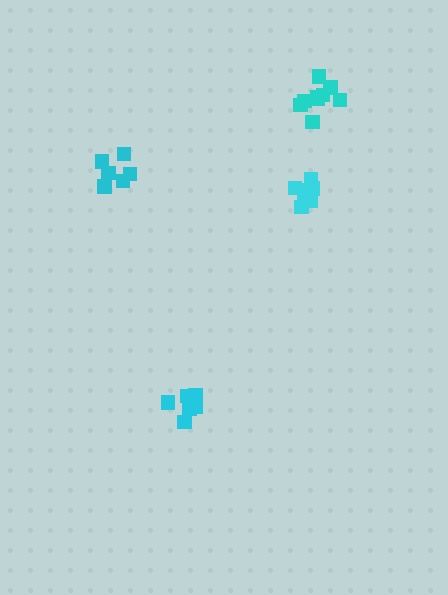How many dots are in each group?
Group 1: 7 dots, Group 2: 6 dots, Group 3: 9 dots, Group 4: 7 dots (29 total).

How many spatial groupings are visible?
There are 4 spatial groupings.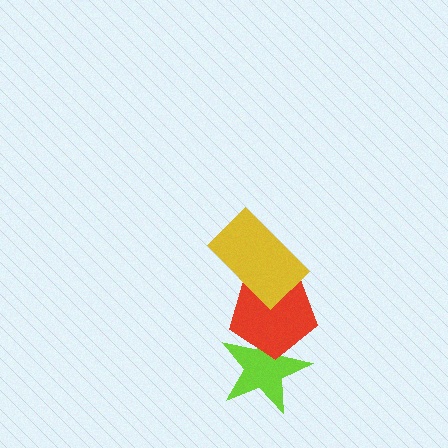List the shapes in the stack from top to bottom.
From top to bottom: the yellow rectangle, the red pentagon, the lime star.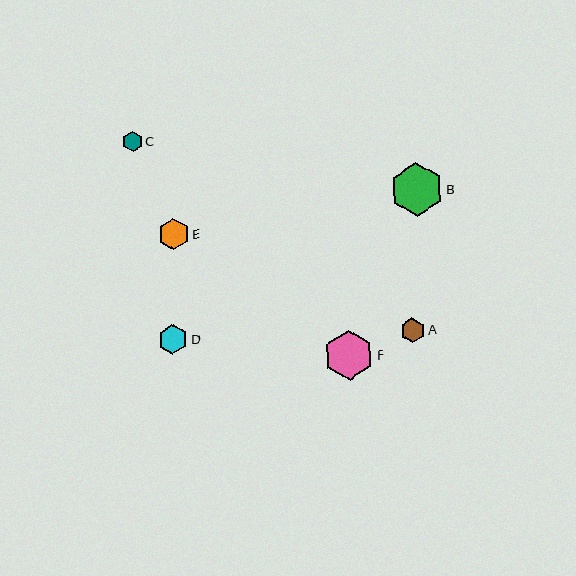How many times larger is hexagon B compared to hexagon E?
Hexagon B is approximately 1.7 times the size of hexagon E.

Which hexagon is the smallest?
Hexagon C is the smallest with a size of approximately 21 pixels.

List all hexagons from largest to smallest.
From largest to smallest: B, F, E, D, A, C.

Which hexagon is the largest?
Hexagon B is the largest with a size of approximately 53 pixels.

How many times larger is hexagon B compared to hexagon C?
Hexagon B is approximately 2.6 times the size of hexagon C.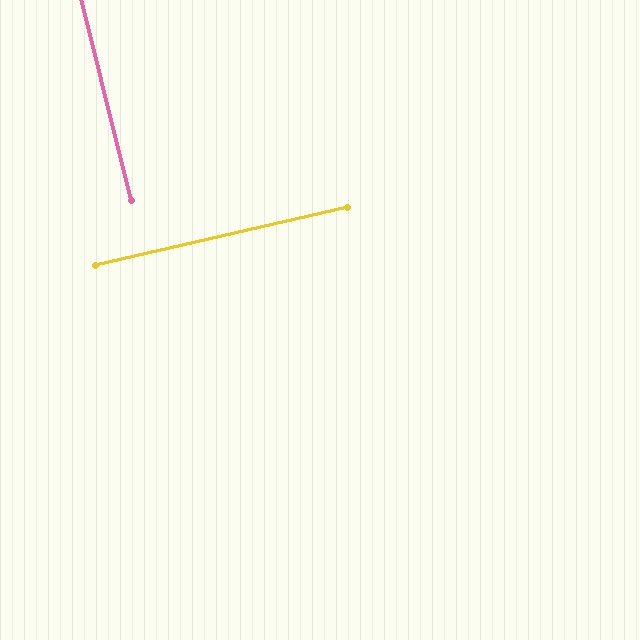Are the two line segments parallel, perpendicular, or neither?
Perpendicular — they meet at approximately 89°.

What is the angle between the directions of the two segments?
Approximately 89 degrees.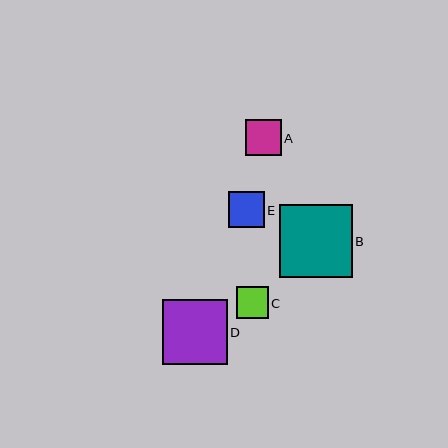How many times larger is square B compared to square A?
Square B is approximately 2.0 times the size of square A.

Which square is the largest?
Square B is the largest with a size of approximately 73 pixels.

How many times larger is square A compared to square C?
Square A is approximately 1.1 times the size of square C.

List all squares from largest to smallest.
From largest to smallest: B, D, A, E, C.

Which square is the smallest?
Square C is the smallest with a size of approximately 32 pixels.